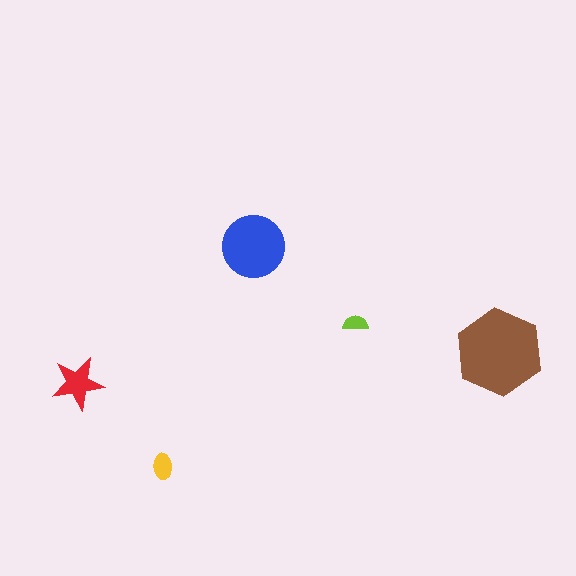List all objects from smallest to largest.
The lime semicircle, the yellow ellipse, the red star, the blue circle, the brown hexagon.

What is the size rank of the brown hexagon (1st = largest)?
1st.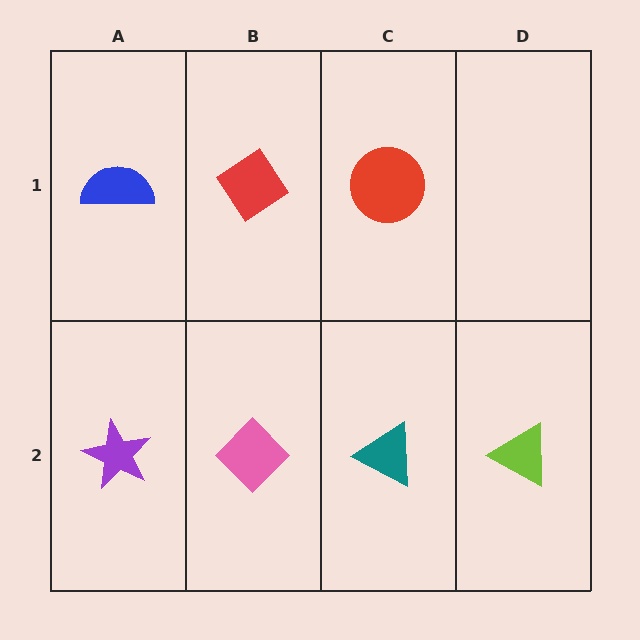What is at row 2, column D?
A lime triangle.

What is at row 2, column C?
A teal triangle.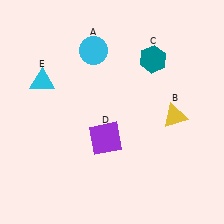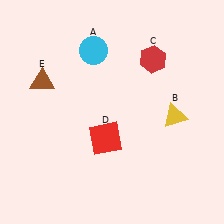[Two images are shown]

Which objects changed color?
C changed from teal to red. D changed from purple to red. E changed from cyan to brown.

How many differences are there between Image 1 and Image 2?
There are 3 differences between the two images.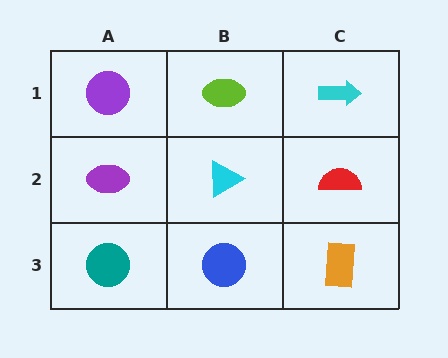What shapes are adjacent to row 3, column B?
A cyan triangle (row 2, column B), a teal circle (row 3, column A), an orange rectangle (row 3, column C).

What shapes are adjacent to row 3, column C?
A red semicircle (row 2, column C), a blue circle (row 3, column B).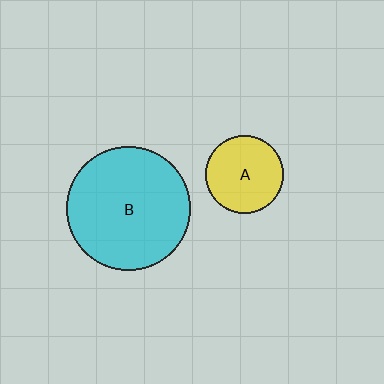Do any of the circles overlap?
No, none of the circles overlap.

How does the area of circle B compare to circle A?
Approximately 2.6 times.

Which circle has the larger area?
Circle B (cyan).